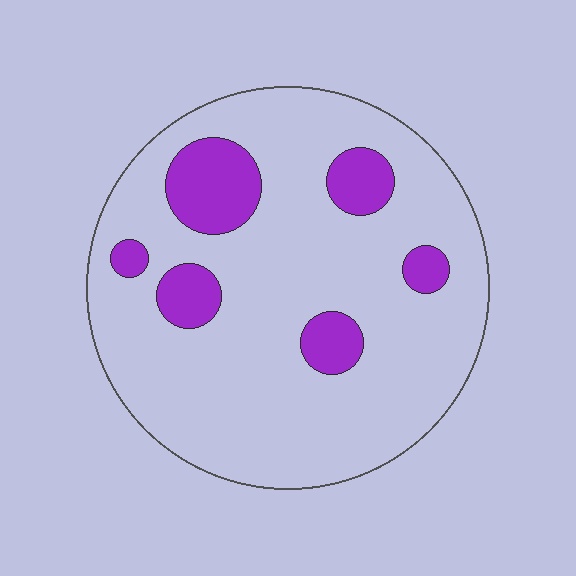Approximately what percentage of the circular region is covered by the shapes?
Approximately 15%.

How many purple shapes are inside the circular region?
6.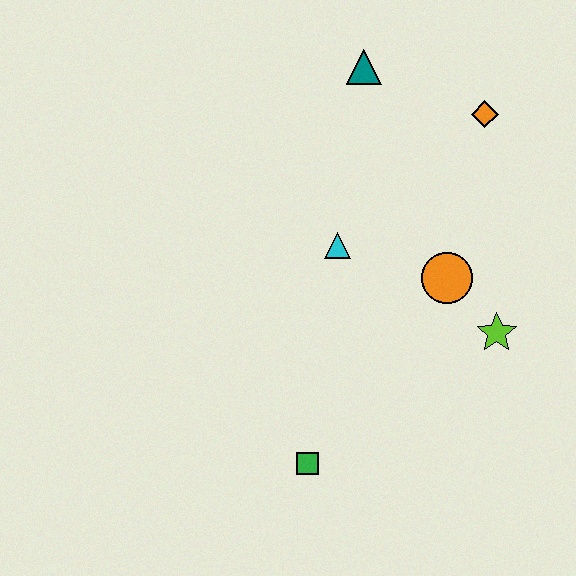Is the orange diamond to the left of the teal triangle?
No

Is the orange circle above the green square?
Yes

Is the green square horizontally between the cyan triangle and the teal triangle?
No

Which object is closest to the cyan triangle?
The orange circle is closest to the cyan triangle.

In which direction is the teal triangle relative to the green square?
The teal triangle is above the green square.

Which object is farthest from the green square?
The teal triangle is farthest from the green square.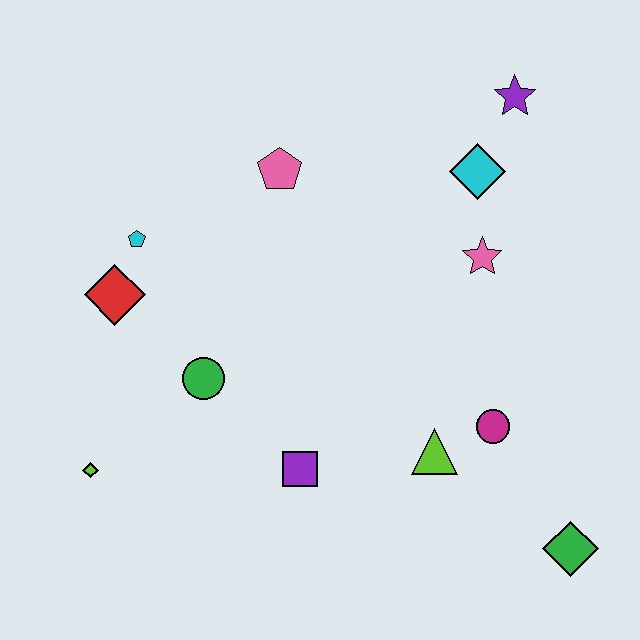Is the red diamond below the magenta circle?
No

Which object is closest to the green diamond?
The magenta circle is closest to the green diamond.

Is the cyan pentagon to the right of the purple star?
No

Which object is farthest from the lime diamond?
The purple star is farthest from the lime diamond.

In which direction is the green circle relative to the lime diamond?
The green circle is to the right of the lime diamond.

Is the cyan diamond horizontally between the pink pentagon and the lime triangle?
No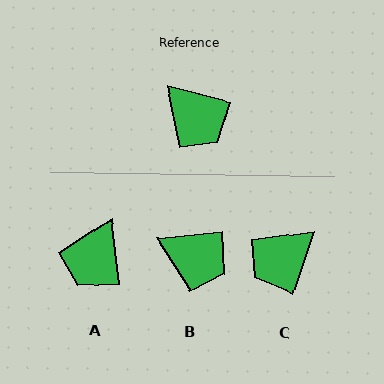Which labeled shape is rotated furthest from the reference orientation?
C, about 95 degrees away.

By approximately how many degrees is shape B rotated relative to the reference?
Approximately 21 degrees counter-clockwise.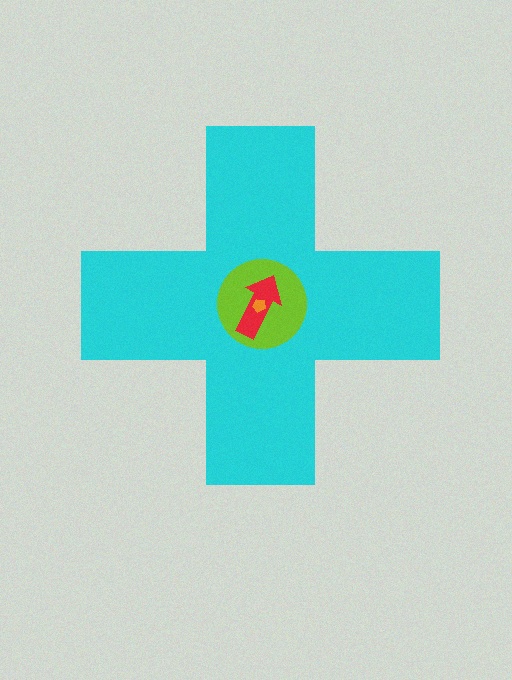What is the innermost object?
The orange pentagon.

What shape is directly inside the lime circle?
The red arrow.